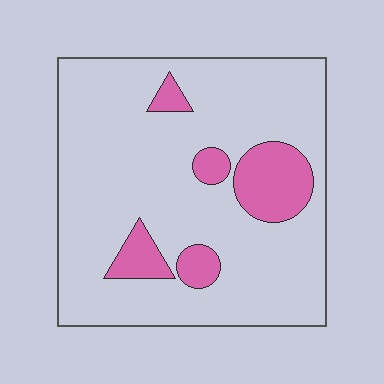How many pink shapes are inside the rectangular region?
5.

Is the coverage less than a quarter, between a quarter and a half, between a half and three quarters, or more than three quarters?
Less than a quarter.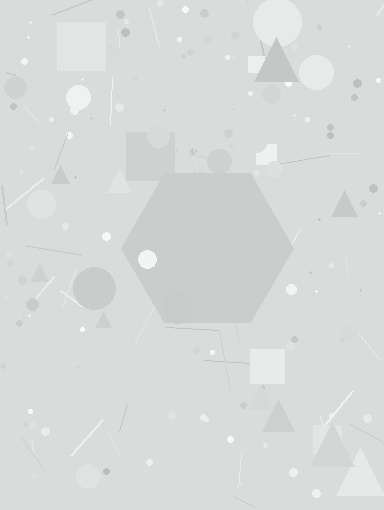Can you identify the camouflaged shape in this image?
The camouflaged shape is a hexagon.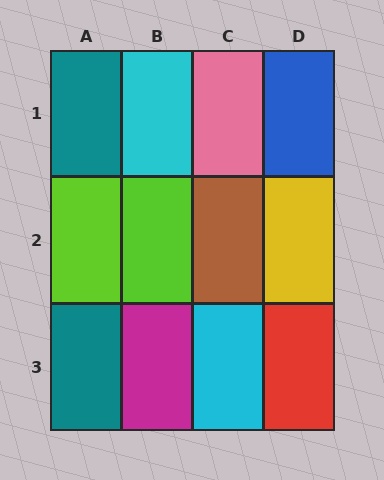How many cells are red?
1 cell is red.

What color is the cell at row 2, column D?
Yellow.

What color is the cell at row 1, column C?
Pink.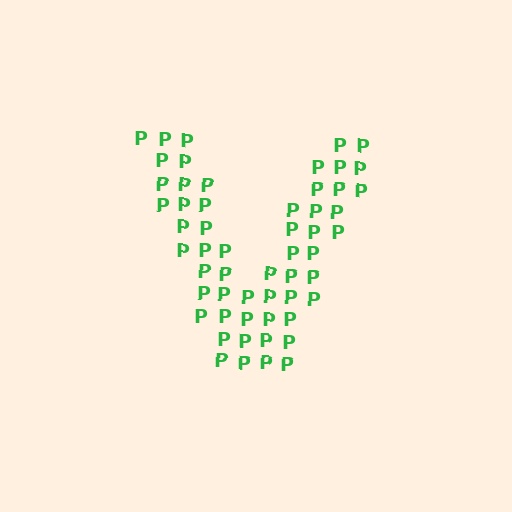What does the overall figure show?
The overall figure shows the letter V.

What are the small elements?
The small elements are letter P's.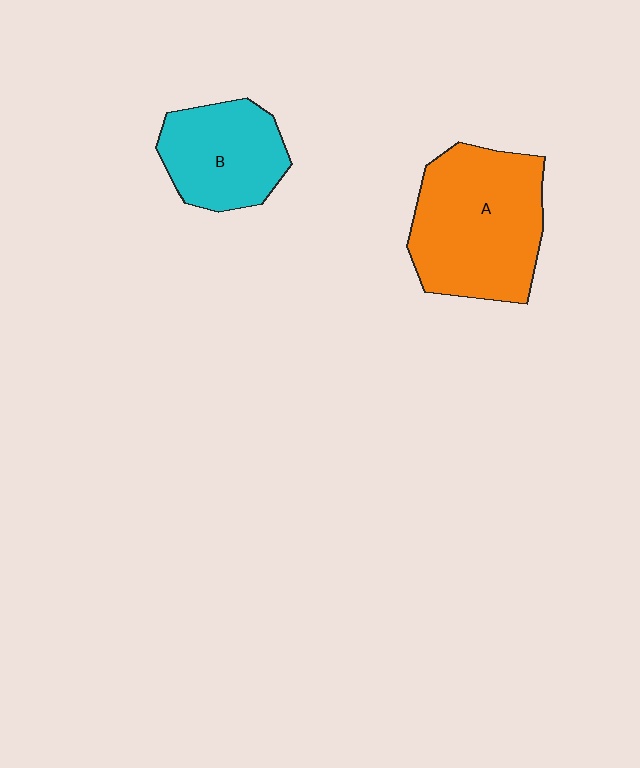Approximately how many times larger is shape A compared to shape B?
Approximately 1.6 times.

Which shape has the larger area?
Shape A (orange).